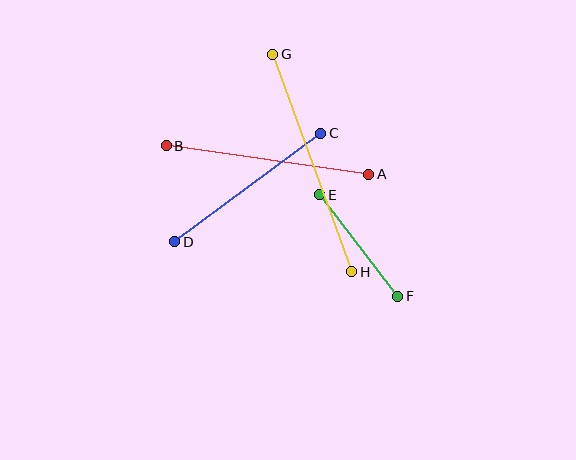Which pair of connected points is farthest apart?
Points G and H are farthest apart.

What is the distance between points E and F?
The distance is approximately 128 pixels.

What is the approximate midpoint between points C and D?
The midpoint is at approximately (248, 188) pixels.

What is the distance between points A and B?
The distance is approximately 204 pixels.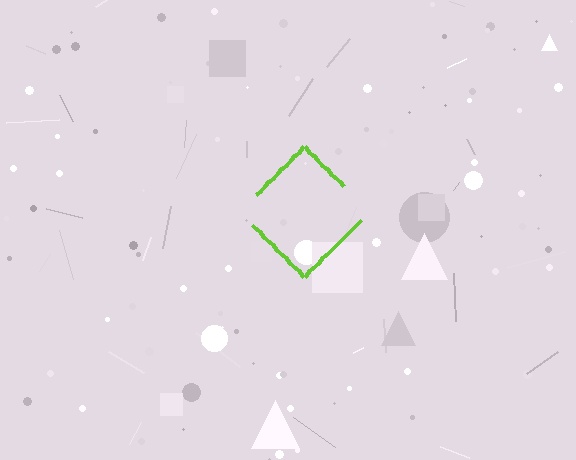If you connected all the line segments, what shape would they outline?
They would outline a diamond.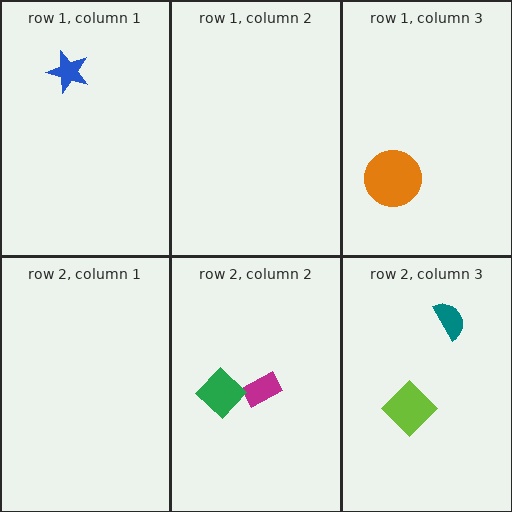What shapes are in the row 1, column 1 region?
The blue star.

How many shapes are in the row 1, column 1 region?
1.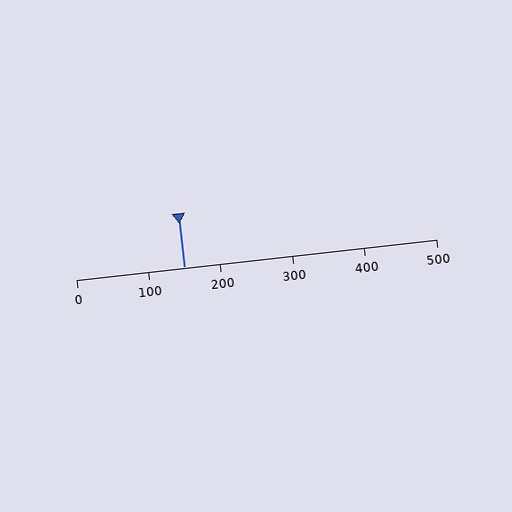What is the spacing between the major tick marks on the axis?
The major ticks are spaced 100 apart.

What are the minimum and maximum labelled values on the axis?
The axis runs from 0 to 500.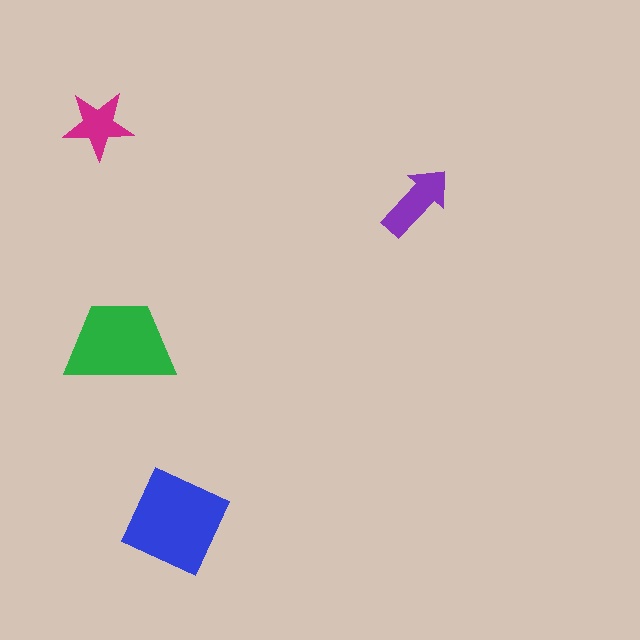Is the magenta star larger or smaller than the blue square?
Smaller.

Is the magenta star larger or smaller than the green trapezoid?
Smaller.